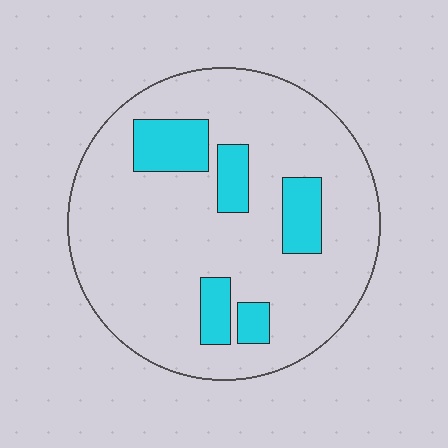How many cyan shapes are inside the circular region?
5.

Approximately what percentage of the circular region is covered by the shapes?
Approximately 15%.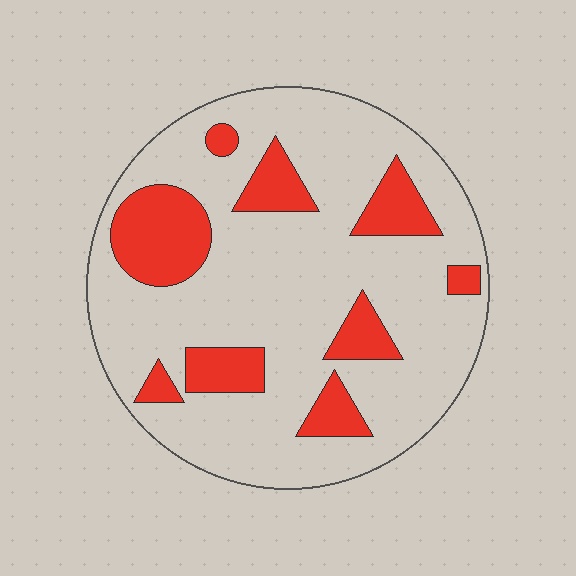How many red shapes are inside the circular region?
9.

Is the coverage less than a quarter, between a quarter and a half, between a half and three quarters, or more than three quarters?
Less than a quarter.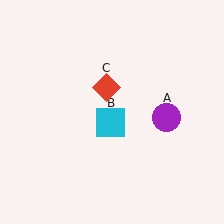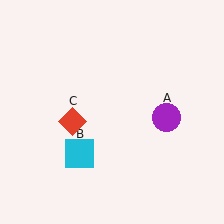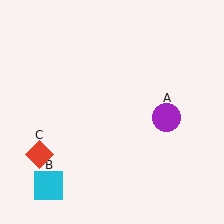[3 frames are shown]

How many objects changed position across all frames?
2 objects changed position: cyan square (object B), red diamond (object C).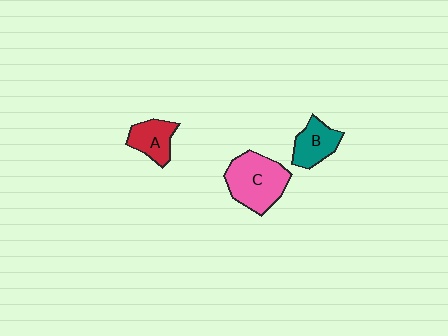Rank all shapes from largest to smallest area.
From largest to smallest: C (pink), B (teal), A (red).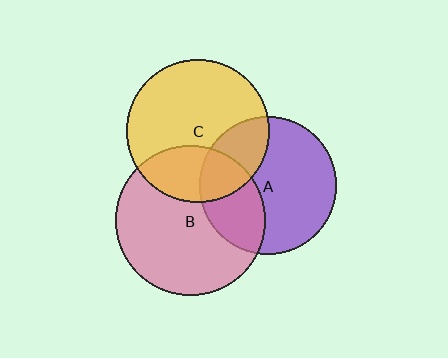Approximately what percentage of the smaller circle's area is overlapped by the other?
Approximately 25%.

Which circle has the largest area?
Circle B (pink).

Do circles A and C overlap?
Yes.